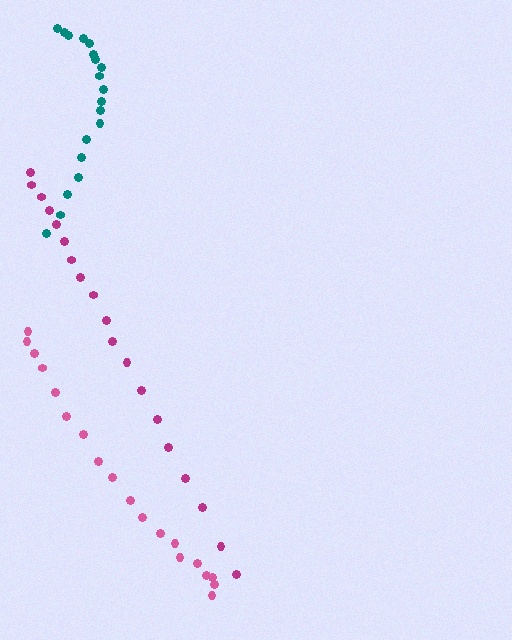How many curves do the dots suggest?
There are 3 distinct paths.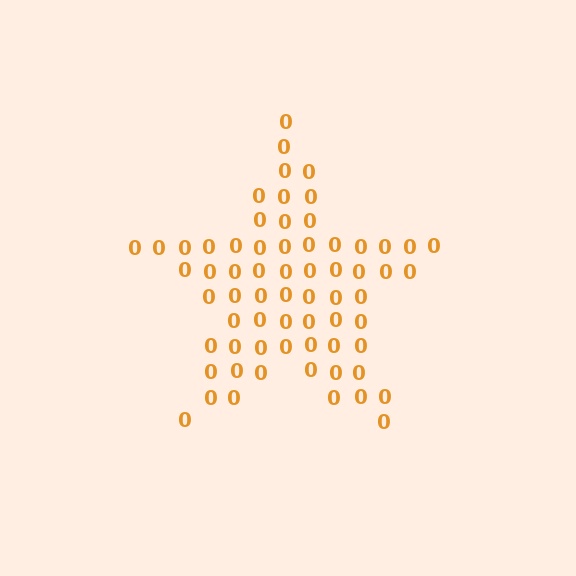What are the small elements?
The small elements are digit 0's.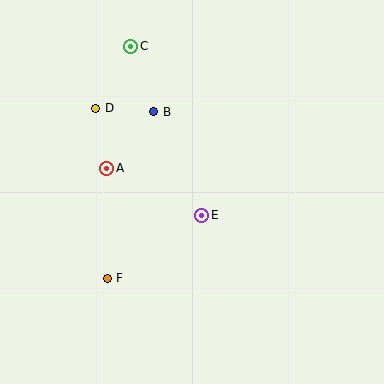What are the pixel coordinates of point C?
Point C is at (131, 46).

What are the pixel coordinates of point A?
Point A is at (107, 168).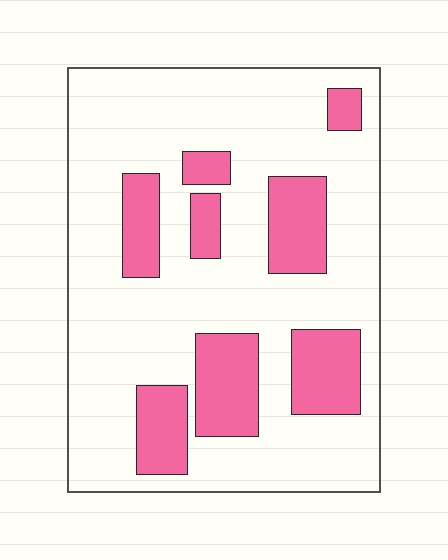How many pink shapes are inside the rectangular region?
8.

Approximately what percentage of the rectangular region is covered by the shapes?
Approximately 25%.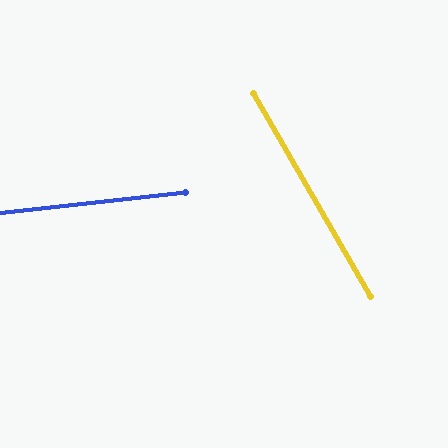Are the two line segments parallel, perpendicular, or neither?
Neither parallel nor perpendicular — they differ by about 66°.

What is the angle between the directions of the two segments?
Approximately 66 degrees.